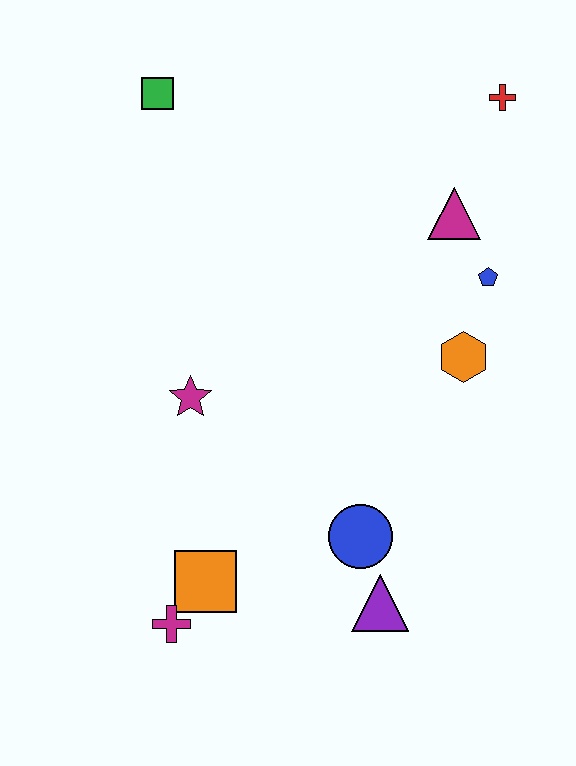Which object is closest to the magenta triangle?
The blue pentagon is closest to the magenta triangle.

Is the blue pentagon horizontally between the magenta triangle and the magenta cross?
No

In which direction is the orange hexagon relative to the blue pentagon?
The orange hexagon is below the blue pentagon.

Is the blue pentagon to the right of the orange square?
Yes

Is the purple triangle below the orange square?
Yes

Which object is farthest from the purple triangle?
The green square is farthest from the purple triangle.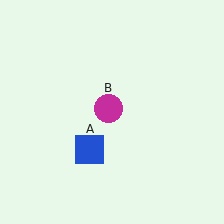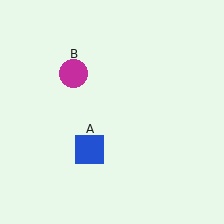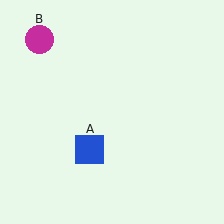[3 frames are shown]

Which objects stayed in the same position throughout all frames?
Blue square (object A) remained stationary.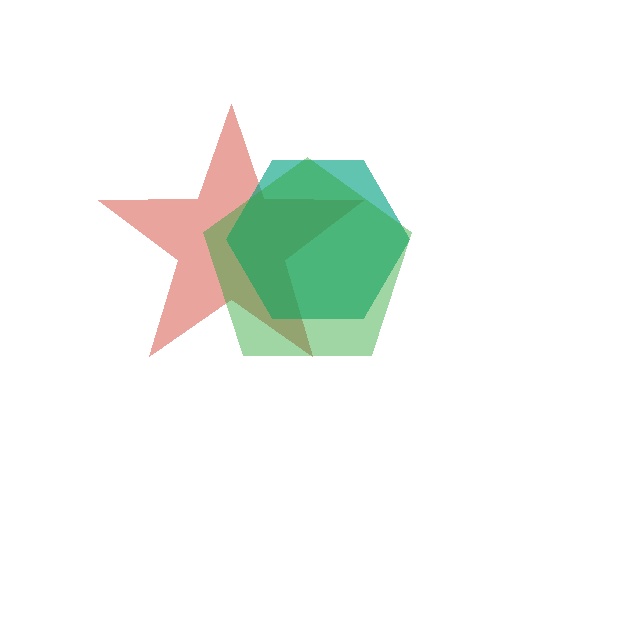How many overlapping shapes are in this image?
There are 3 overlapping shapes in the image.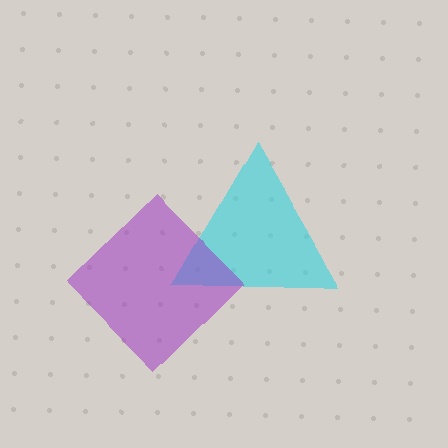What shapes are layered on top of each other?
The layered shapes are: a cyan triangle, a purple diamond.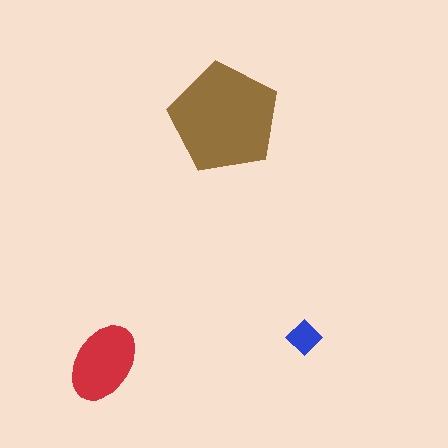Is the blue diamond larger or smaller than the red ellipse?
Smaller.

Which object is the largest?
The brown pentagon.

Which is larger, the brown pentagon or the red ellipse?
The brown pentagon.